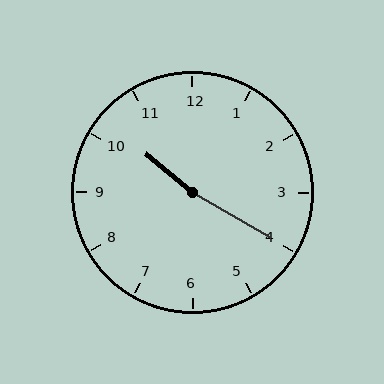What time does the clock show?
10:20.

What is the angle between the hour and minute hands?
Approximately 170 degrees.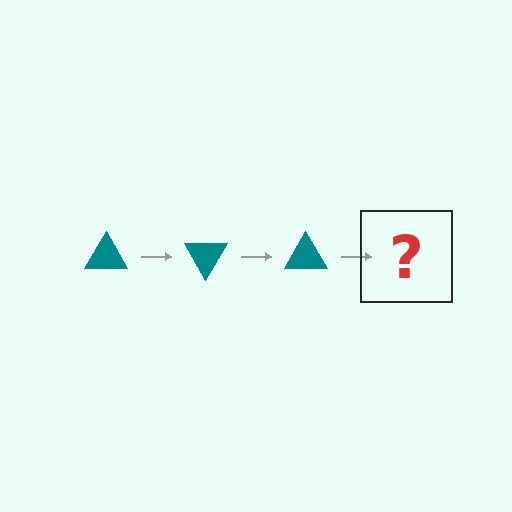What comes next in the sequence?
The next element should be a teal triangle rotated 180 degrees.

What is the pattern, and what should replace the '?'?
The pattern is that the triangle rotates 60 degrees each step. The '?' should be a teal triangle rotated 180 degrees.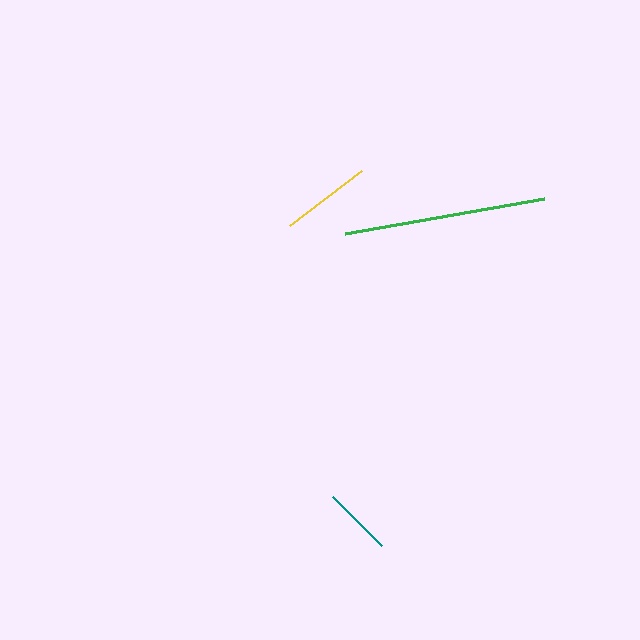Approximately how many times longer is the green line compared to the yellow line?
The green line is approximately 2.2 times the length of the yellow line.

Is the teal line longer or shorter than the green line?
The green line is longer than the teal line.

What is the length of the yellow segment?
The yellow segment is approximately 90 pixels long.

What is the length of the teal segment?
The teal segment is approximately 70 pixels long.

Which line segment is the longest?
The green line is the longest at approximately 202 pixels.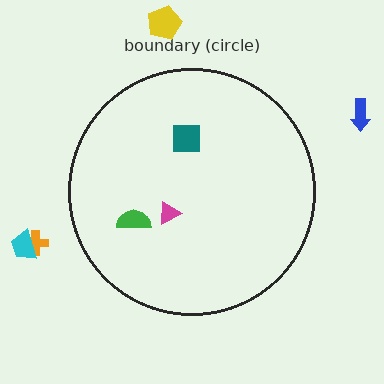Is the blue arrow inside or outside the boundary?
Outside.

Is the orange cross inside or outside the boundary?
Outside.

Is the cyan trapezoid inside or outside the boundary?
Outside.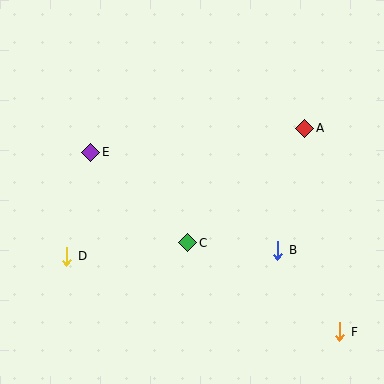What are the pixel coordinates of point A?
Point A is at (305, 128).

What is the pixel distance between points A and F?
The distance between A and F is 206 pixels.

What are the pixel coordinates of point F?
Point F is at (340, 332).